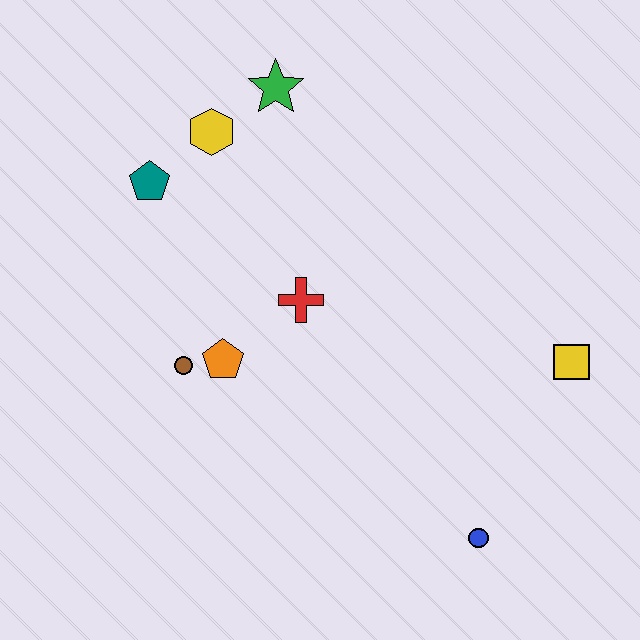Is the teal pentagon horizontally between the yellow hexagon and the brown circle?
No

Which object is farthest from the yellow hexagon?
The blue circle is farthest from the yellow hexagon.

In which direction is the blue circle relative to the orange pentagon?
The blue circle is to the right of the orange pentagon.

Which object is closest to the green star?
The yellow hexagon is closest to the green star.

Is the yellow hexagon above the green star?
No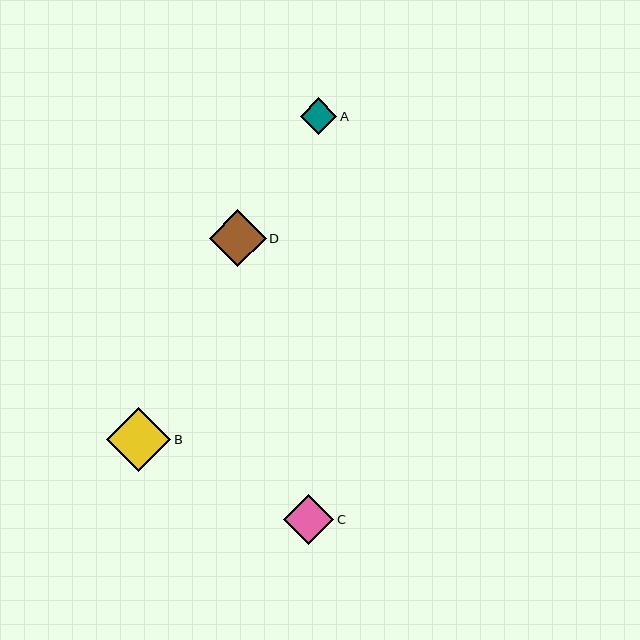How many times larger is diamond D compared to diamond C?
Diamond D is approximately 1.1 times the size of diamond C.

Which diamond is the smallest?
Diamond A is the smallest with a size of approximately 37 pixels.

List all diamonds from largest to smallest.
From largest to smallest: B, D, C, A.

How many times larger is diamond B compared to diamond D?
Diamond B is approximately 1.1 times the size of diamond D.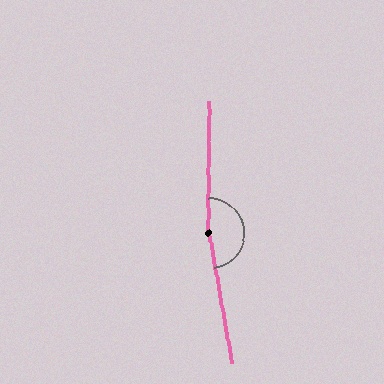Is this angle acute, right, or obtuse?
It is obtuse.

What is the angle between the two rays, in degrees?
Approximately 170 degrees.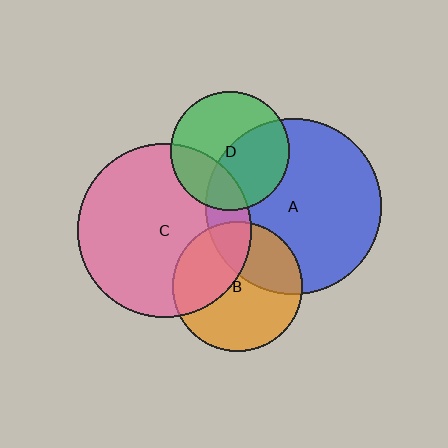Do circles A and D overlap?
Yes.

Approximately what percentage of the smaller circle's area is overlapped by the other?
Approximately 45%.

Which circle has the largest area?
Circle A (blue).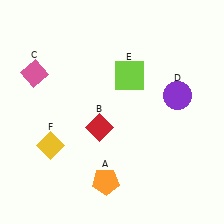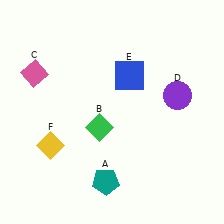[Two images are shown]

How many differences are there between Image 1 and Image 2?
There are 3 differences between the two images.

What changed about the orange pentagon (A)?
In Image 1, A is orange. In Image 2, it changed to teal.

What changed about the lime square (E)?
In Image 1, E is lime. In Image 2, it changed to blue.